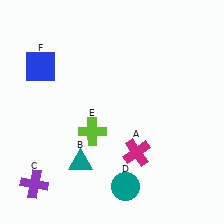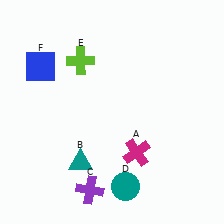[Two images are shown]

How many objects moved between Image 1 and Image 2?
2 objects moved between the two images.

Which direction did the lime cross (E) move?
The lime cross (E) moved up.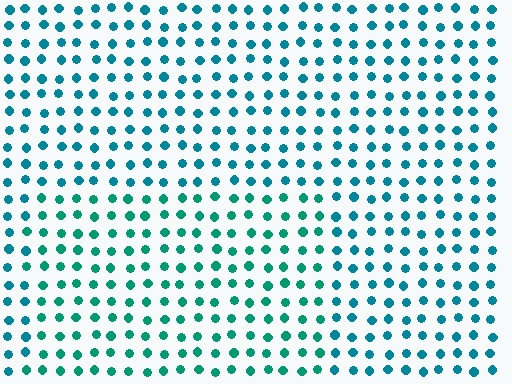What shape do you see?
I see a rectangle.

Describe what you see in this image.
The image is filled with small teal elements in a uniform arrangement. A rectangle-shaped region is visible where the elements are tinted to a slightly different hue, forming a subtle color boundary.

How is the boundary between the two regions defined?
The boundary is defined purely by a slight shift in hue (about 24 degrees). Spacing, size, and orientation are identical on both sides.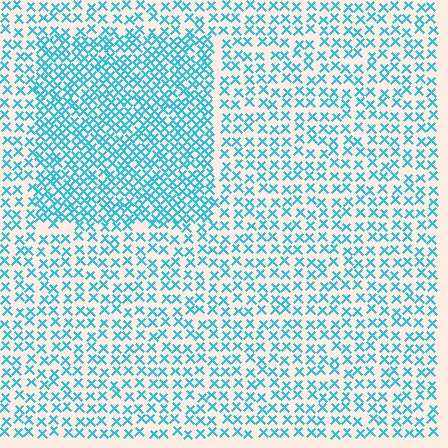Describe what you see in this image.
The image contains small cyan elements arranged at two different densities. A rectangle-shaped region is visible where the elements are more densely packed than the surrounding area.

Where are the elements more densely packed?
The elements are more densely packed inside the rectangle boundary.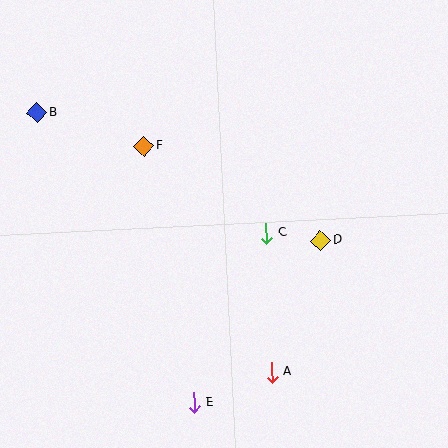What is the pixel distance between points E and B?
The distance between E and B is 329 pixels.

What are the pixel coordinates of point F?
Point F is at (144, 146).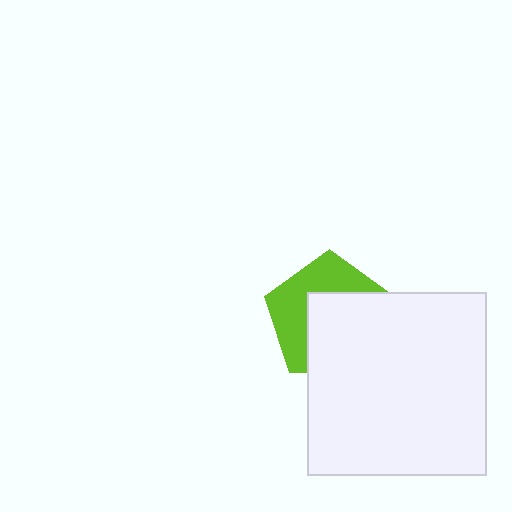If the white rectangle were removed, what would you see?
You would see the complete lime pentagon.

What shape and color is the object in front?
The object in front is a white rectangle.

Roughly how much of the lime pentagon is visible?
A small part of it is visible (roughly 45%).